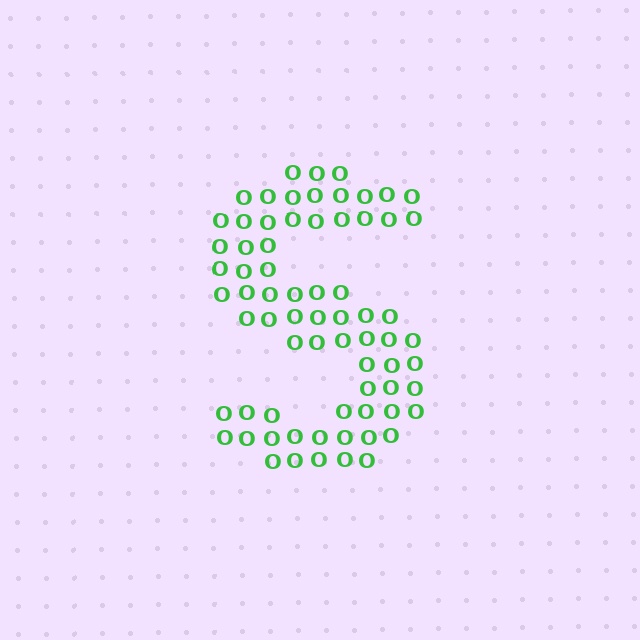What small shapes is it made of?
It is made of small letter O's.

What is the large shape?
The large shape is the letter S.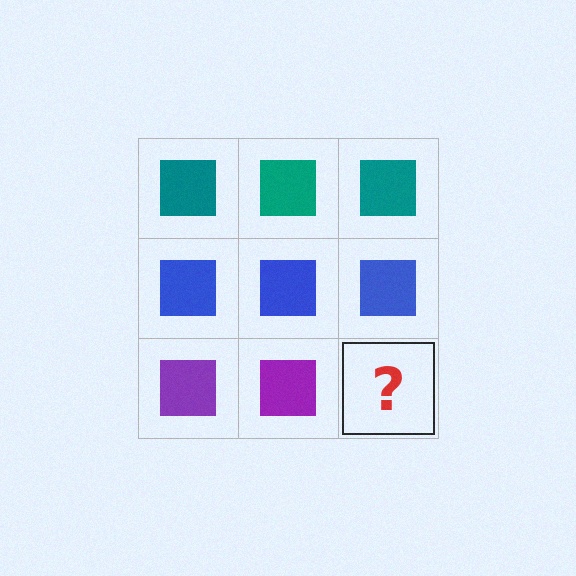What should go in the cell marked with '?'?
The missing cell should contain a purple square.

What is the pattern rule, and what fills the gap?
The rule is that each row has a consistent color. The gap should be filled with a purple square.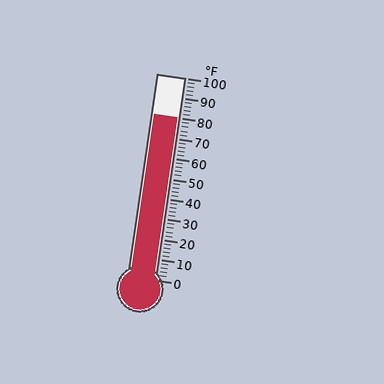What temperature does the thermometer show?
The thermometer shows approximately 80°F.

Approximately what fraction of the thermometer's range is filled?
The thermometer is filled to approximately 80% of its range.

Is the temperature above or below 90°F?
The temperature is below 90°F.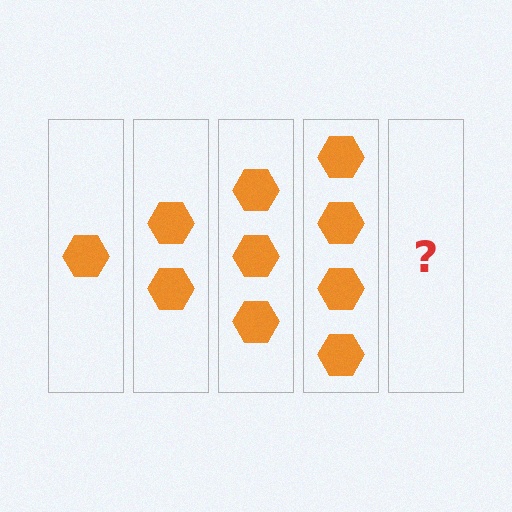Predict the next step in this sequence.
The next step is 5 hexagons.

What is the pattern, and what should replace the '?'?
The pattern is that each step adds one more hexagon. The '?' should be 5 hexagons.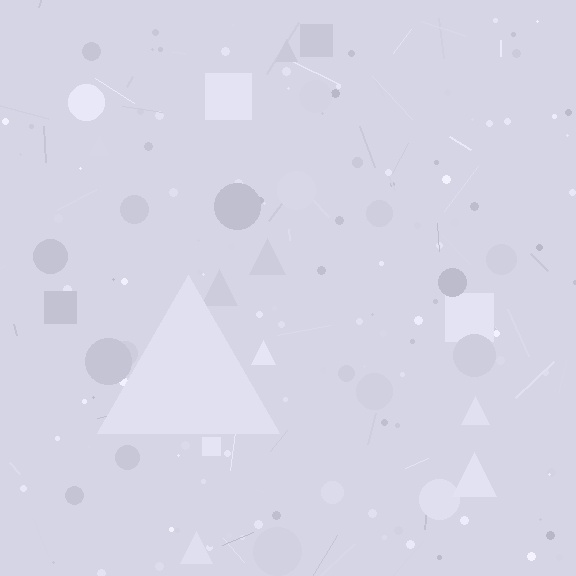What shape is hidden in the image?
A triangle is hidden in the image.